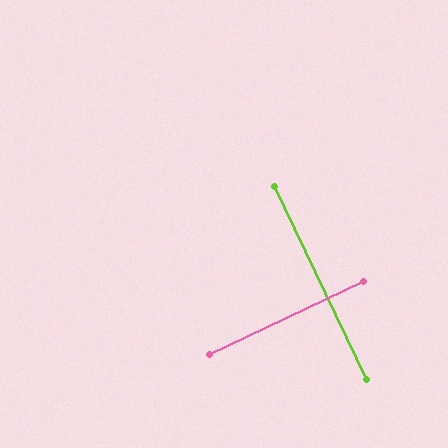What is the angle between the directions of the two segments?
Approximately 90 degrees.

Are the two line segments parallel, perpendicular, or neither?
Perpendicular — they meet at approximately 90°.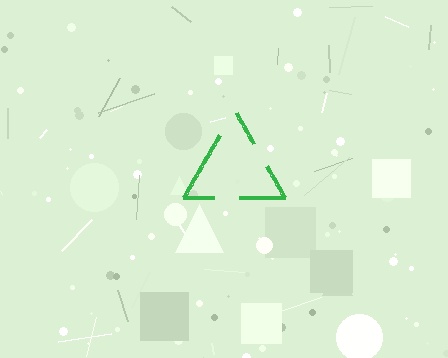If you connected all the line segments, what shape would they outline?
They would outline a triangle.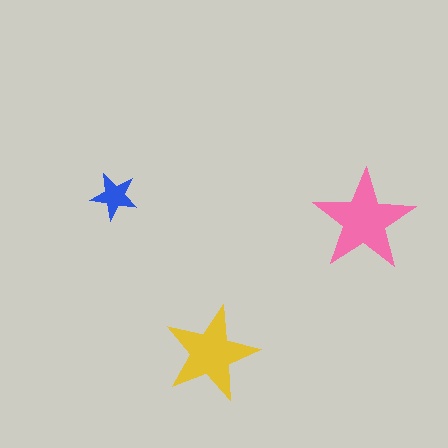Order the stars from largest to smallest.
the pink one, the yellow one, the blue one.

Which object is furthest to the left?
The blue star is leftmost.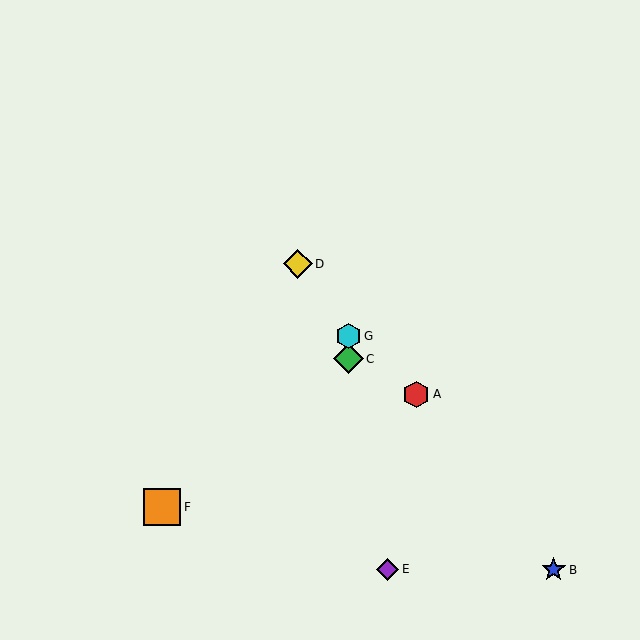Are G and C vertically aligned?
Yes, both are at x≈349.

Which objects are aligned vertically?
Objects C, G are aligned vertically.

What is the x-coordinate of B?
Object B is at x≈554.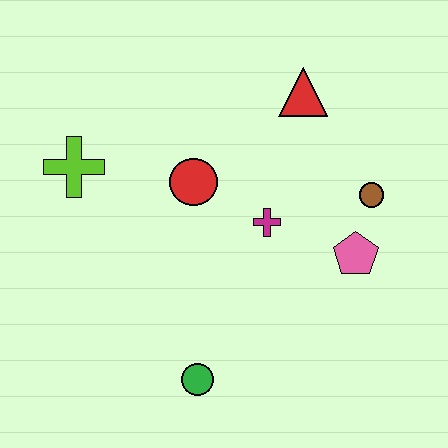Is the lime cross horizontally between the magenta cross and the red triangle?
No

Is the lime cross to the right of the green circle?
No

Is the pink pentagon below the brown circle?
Yes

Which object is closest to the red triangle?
The brown circle is closest to the red triangle.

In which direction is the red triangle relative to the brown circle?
The red triangle is above the brown circle.